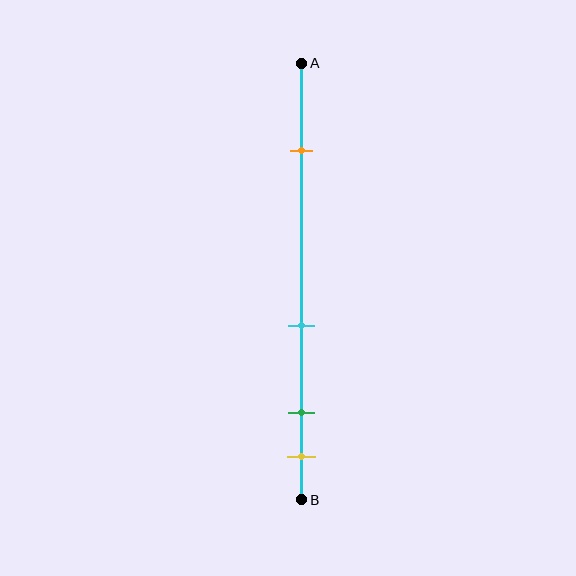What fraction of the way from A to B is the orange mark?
The orange mark is approximately 20% (0.2) of the way from A to B.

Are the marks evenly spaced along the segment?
No, the marks are not evenly spaced.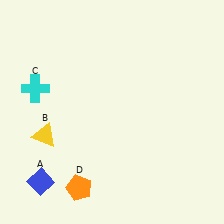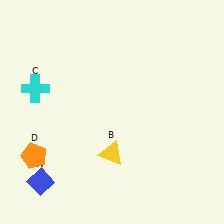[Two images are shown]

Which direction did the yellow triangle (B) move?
The yellow triangle (B) moved right.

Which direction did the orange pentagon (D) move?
The orange pentagon (D) moved left.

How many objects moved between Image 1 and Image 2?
2 objects moved between the two images.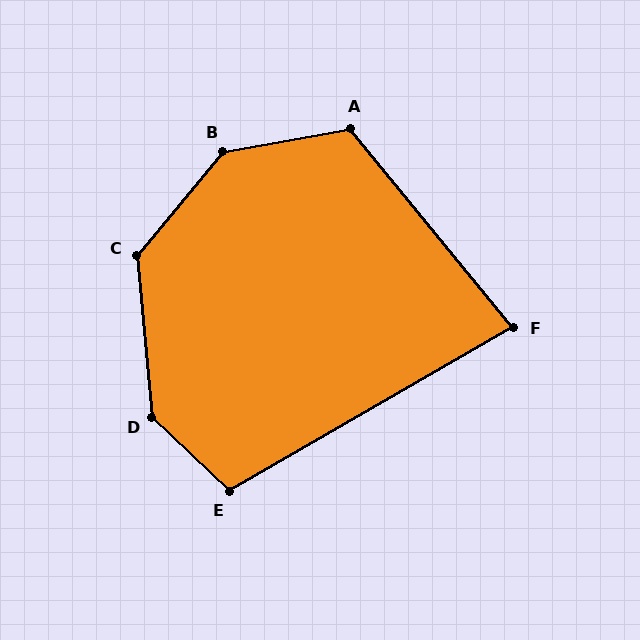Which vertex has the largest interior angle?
B, at approximately 140 degrees.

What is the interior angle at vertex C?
Approximately 135 degrees (obtuse).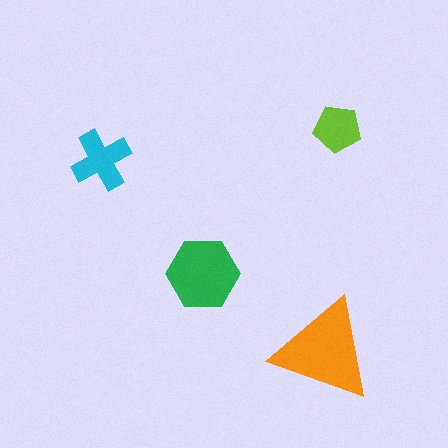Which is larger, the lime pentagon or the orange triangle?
The orange triangle.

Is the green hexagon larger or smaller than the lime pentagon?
Larger.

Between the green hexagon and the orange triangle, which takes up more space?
The orange triangle.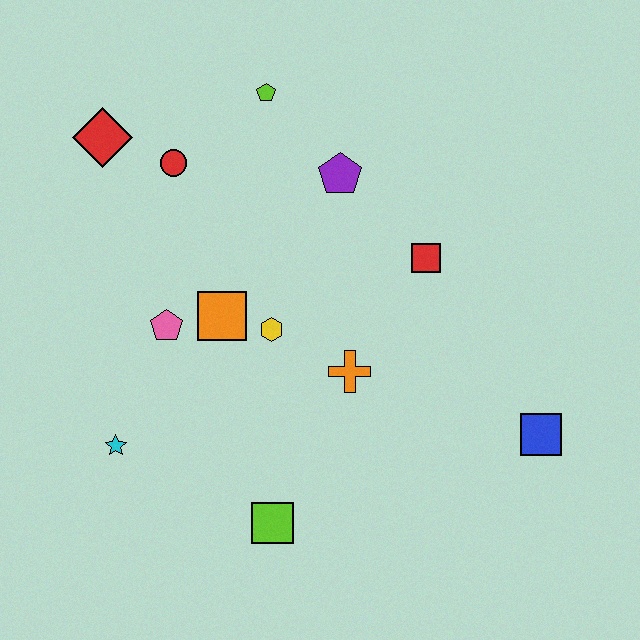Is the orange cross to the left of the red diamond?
No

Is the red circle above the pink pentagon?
Yes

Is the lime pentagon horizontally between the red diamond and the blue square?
Yes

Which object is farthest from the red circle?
The blue square is farthest from the red circle.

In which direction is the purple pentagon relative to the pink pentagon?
The purple pentagon is to the right of the pink pentagon.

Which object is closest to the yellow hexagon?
The orange square is closest to the yellow hexagon.